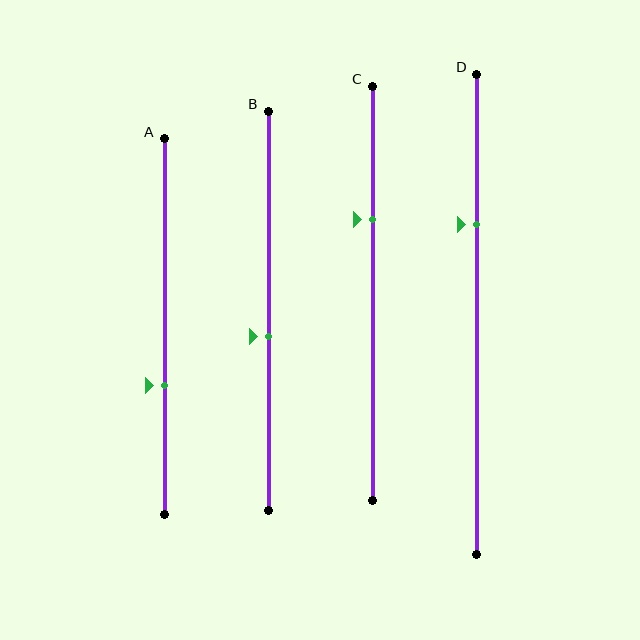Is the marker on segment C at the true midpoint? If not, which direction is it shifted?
No, the marker on segment C is shifted upward by about 18% of the segment length.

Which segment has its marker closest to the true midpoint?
Segment B has its marker closest to the true midpoint.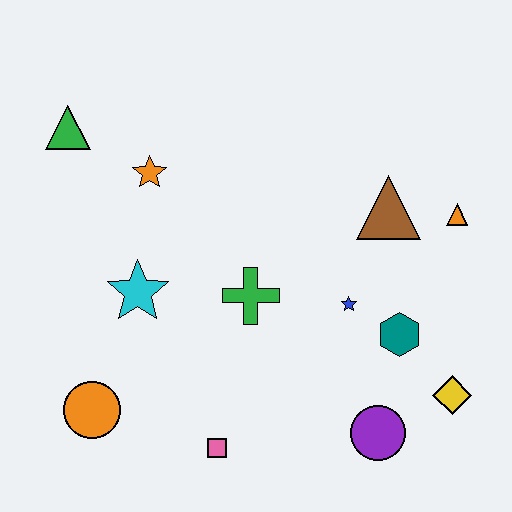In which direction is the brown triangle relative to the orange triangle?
The brown triangle is to the left of the orange triangle.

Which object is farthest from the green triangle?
The yellow diamond is farthest from the green triangle.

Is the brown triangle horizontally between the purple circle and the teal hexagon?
Yes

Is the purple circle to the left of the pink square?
No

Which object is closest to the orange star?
The green triangle is closest to the orange star.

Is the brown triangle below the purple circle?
No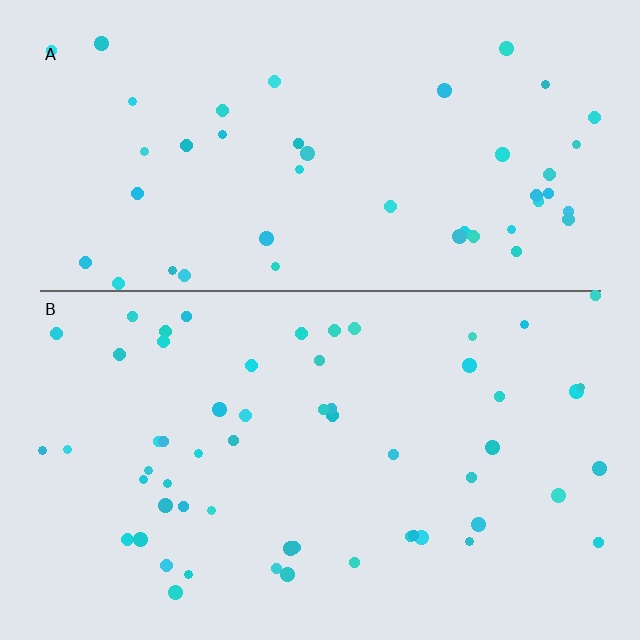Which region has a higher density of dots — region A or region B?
B (the bottom).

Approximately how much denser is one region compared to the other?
Approximately 1.3× — region B over region A.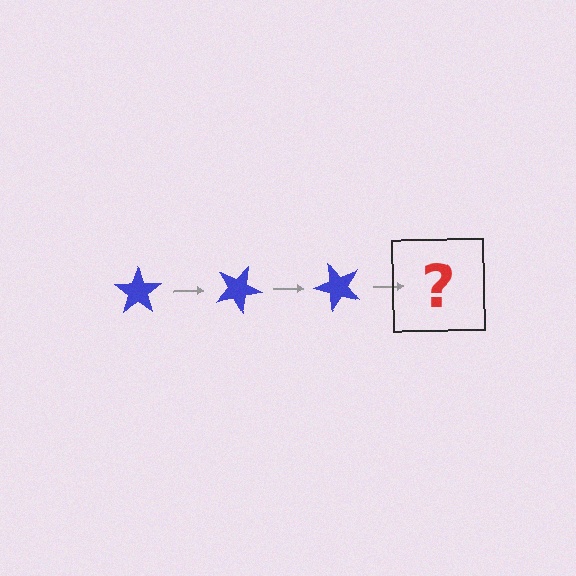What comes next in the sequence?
The next element should be a blue star rotated 75 degrees.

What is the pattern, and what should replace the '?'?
The pattern is that the star rotates 25 degrees each step. The '?' should be a blue star rotated 75 degrees.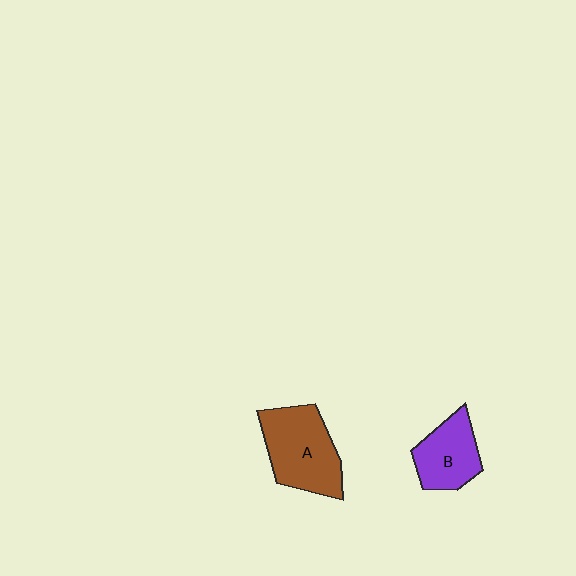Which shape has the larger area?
Shape A (brown).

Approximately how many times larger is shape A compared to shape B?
Approximately 1.4 times.